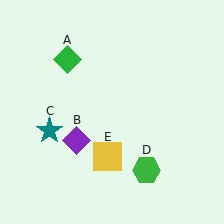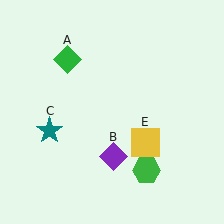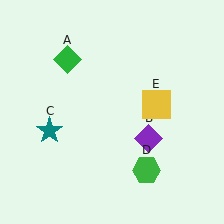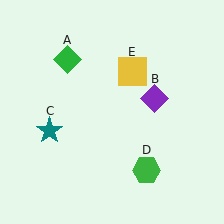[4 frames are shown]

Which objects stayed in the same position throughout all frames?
Green diamond (object A) and teal star (object C) and green hexagon (object D) remained stationary.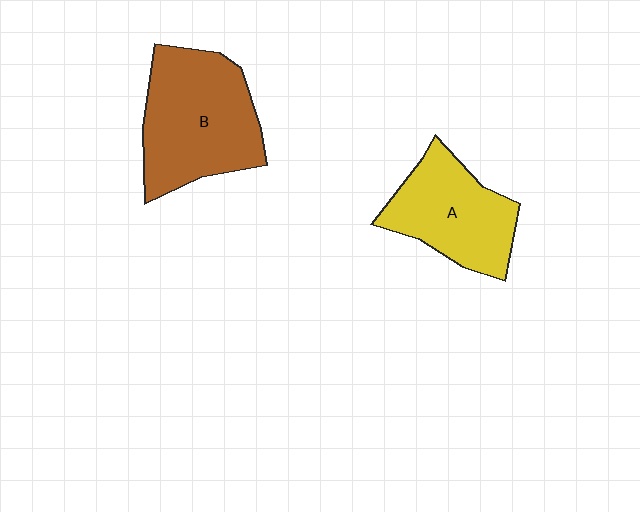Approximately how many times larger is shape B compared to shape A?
Approximately 1.3 times.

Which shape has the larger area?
Shape B (brown).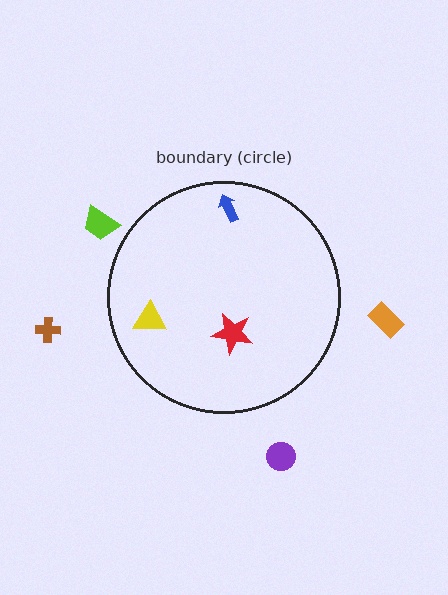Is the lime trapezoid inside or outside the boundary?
Outside.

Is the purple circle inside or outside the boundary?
Outside.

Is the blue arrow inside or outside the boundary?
Inside.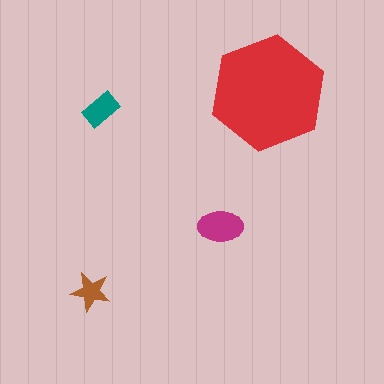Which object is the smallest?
The brown star.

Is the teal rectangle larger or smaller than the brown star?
Larger.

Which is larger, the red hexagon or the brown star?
The red hexagon.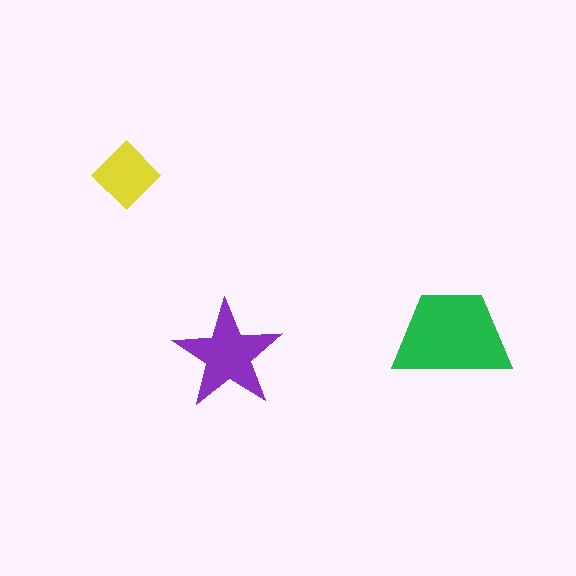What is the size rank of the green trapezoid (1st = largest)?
1st.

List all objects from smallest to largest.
The yellow diamond, the purple star, the green trapezoid.